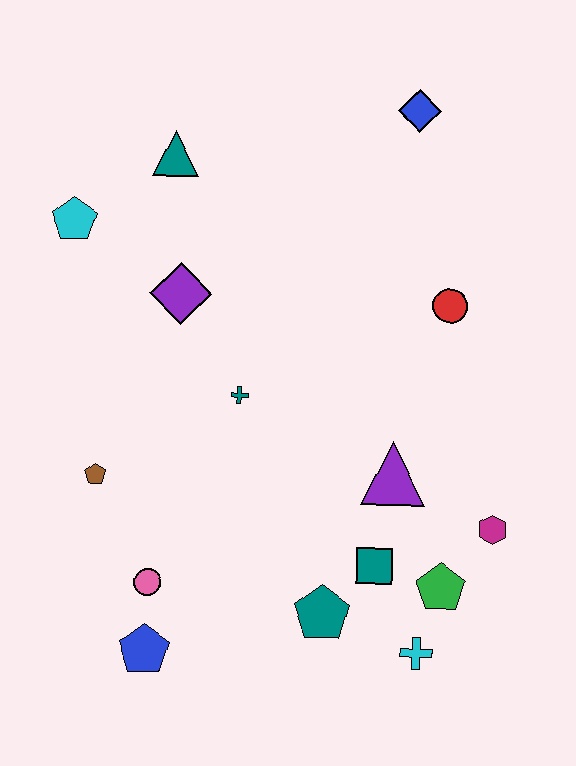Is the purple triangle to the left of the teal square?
No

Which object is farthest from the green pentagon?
The cyan pentagon is farthest from the green pentagon.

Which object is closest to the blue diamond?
The red circle is closest to the blue diamond.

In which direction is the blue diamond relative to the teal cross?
The blue diamond is above the teal cross.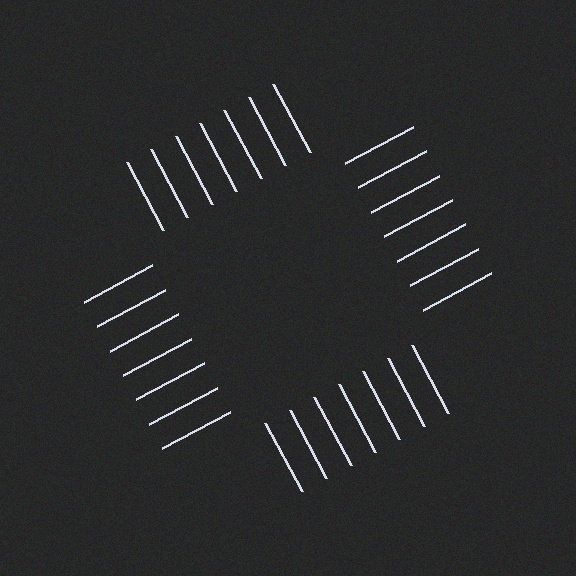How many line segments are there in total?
28 — 7 along each of the 4 edges.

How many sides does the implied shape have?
4 sides — the line-ends trace a square.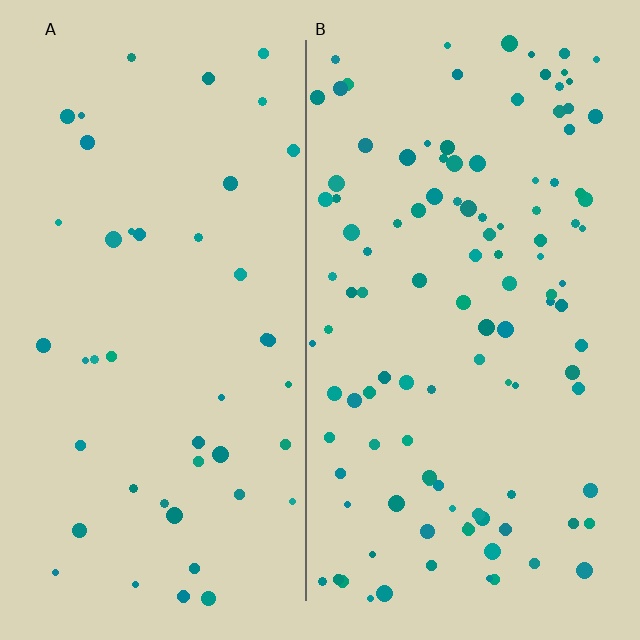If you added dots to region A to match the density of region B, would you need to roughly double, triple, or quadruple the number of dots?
Approximately triple.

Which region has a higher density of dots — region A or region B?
B (the right).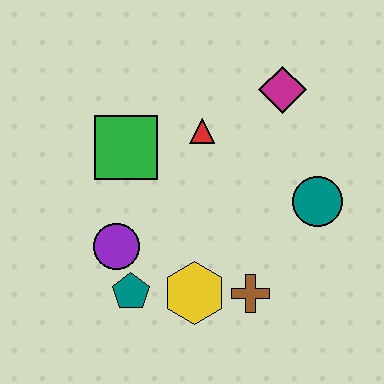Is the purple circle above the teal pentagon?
Yes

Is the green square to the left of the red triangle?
Yes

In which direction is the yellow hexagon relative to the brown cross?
The yellow hexagon is to the left of the brown cross.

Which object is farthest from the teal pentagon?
The magenta diamond is farthest from the teal pentagon.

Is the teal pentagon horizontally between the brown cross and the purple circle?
Yes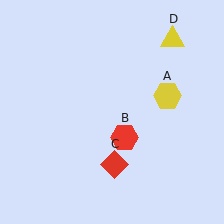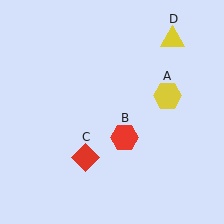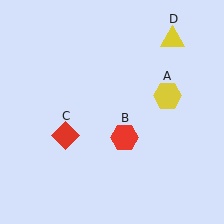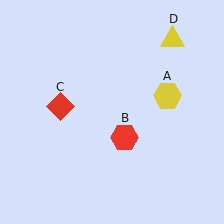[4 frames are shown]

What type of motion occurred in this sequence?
The red diamond (object C) rotated clockwise around the center of the scene.